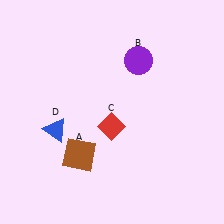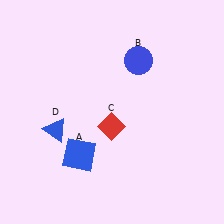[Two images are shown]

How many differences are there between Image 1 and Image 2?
There are 2 differences between the two images.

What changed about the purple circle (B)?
In Image 1, B is purple. In Image 2, it changed to blue.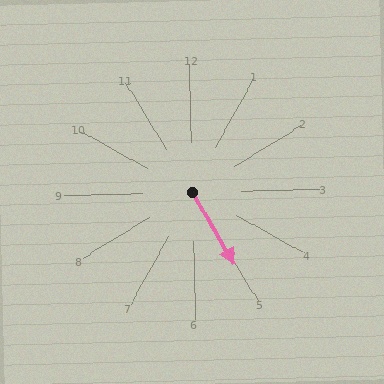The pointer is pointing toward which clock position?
Roughly 5 o'clock.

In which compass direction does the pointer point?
Southeast.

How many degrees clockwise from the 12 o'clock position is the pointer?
Approximately 151 degrees.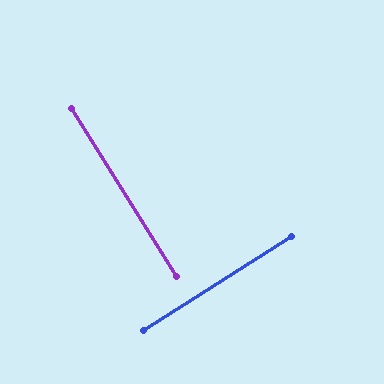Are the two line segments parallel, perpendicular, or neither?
Perpendicular — they meet at approximately 90°.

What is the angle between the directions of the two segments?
Approximately 90 degrees.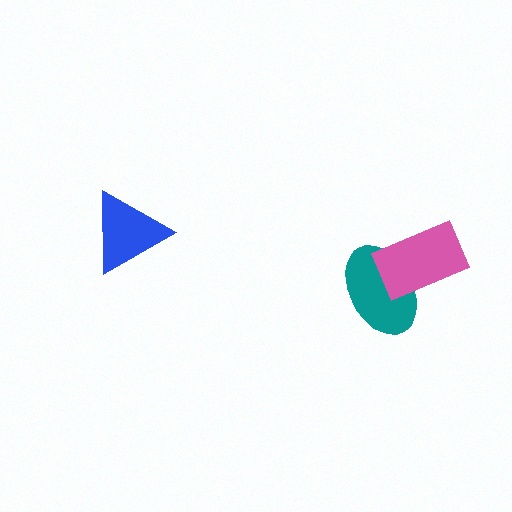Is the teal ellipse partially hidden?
Yes, it is partially covered by another shape.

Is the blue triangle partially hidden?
No, no other shape covers it.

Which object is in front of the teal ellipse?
The pink rectangle is in front of the teal ellipse.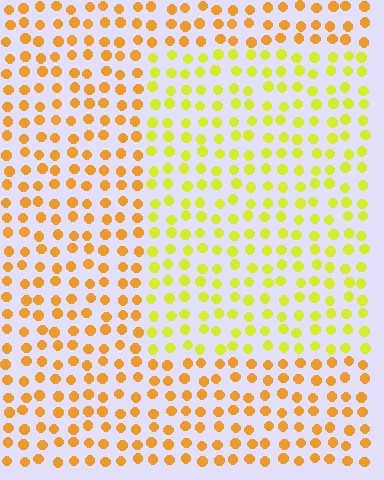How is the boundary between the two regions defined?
The boundary is defined purely by a slight shift in hue (about 32 degrees). Spacing, size, and orientation are identical on both sides.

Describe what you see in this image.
The image is filled with small orange elements in a uniform arrangement. A rectangle-shaped region is visible where the elements are tinted to a slightly different hue, forming a subtle color boundary.